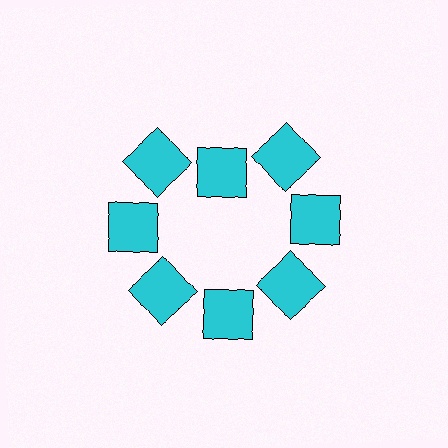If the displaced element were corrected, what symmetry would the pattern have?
It would have 8-fold rotational symmetry — the pattern would map onto itself every 45 degrees.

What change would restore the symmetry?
The symmetry would be restored by moving it outward, back onto the ring so that all 8 squares sit at equal angles and equal distance from the center.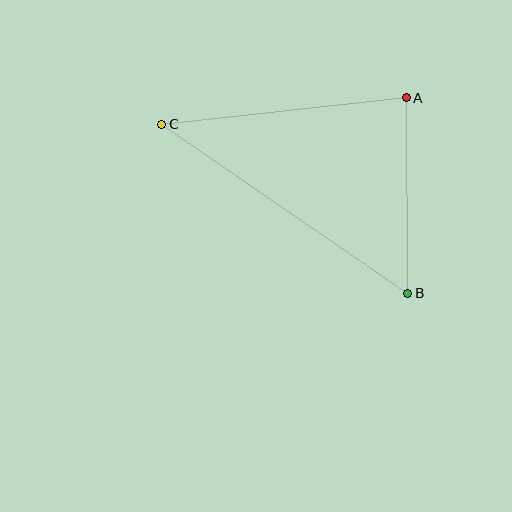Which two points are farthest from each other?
Points B and C are farthest from each other.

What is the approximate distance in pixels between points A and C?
The distance between A and C is approximately 246 pixels.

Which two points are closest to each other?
Points A and B are closest to each other.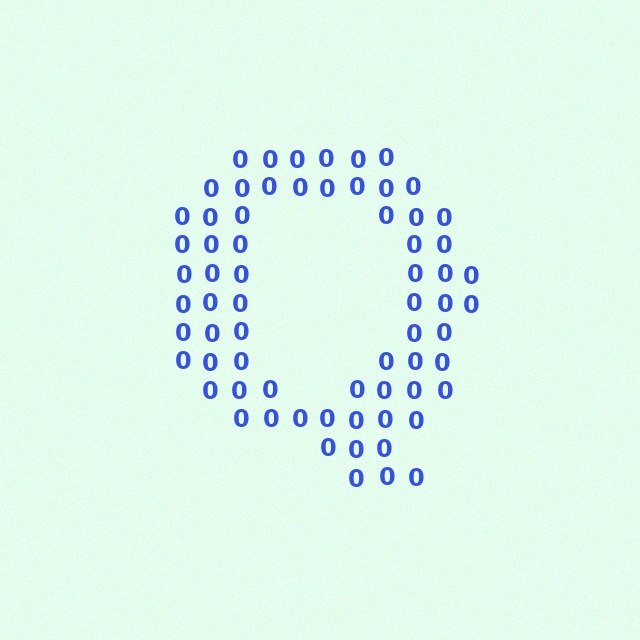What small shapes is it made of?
It is made of small digit 0's.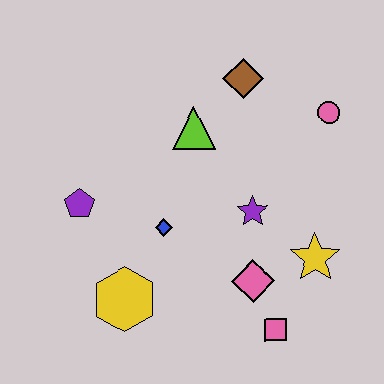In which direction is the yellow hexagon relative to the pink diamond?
The yellow hexagon is to the left of the pink diamond.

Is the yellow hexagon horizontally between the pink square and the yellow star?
No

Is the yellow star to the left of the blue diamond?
No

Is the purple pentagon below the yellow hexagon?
No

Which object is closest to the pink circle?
The brown diamond is closest to the pink circle.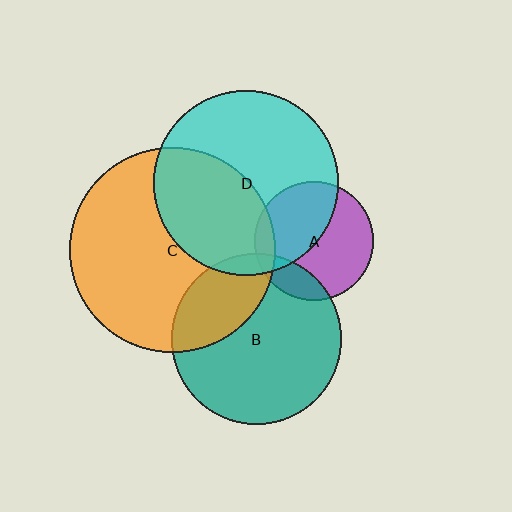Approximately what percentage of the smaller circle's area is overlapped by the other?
Approximately 5%.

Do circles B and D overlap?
Yes.